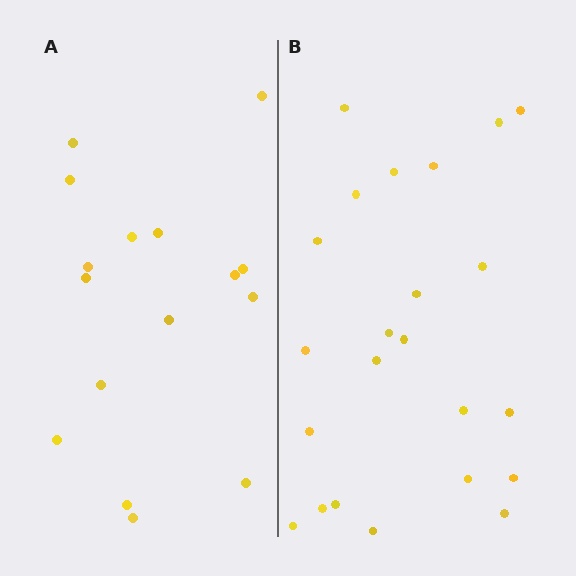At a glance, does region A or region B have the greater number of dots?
Region B (the right region) has more dots.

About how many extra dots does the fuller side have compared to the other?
Region B has roughly 8 or so more dots than region A.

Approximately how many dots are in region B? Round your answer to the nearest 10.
About 20 dots. (The exact count is 23, which rounds to 20.)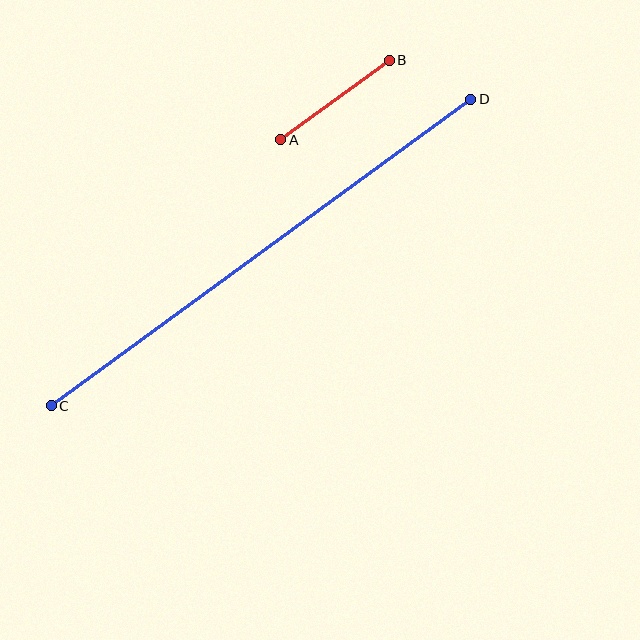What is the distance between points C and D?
The distance is approximately 519 pixels.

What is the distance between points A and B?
The distance is approximately 134 pixels.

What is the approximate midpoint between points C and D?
The midpoint is at approximately (261, 253) pixels.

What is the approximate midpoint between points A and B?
The midpoint is at approximately (335, 100) pixels.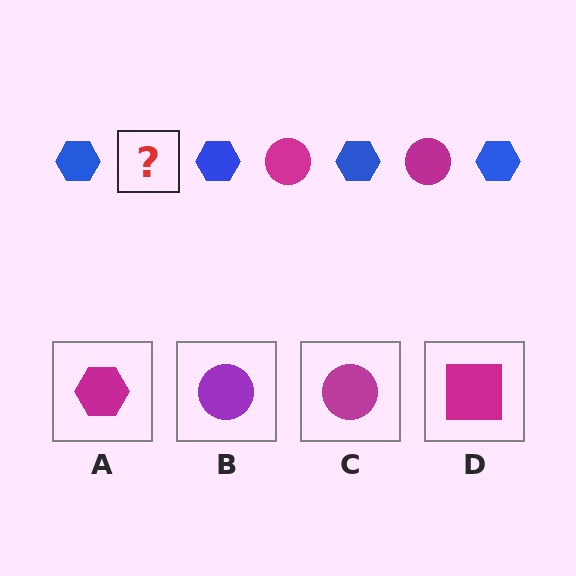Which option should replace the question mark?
Option C.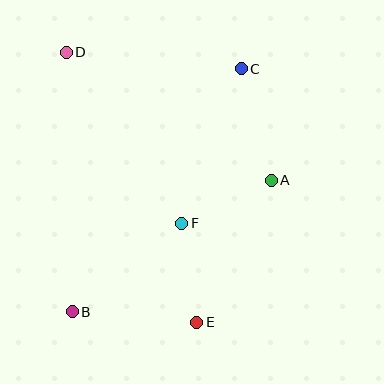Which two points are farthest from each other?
Points D and E are farthest from each other.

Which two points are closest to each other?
Points A and F are closest to each other.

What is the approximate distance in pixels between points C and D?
The distance between C and D is approximately 175 pixels.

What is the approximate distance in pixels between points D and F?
The distance between D and F is approximately 207 pixels.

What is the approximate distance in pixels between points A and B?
The distance between A and B is approximately 238 pixels.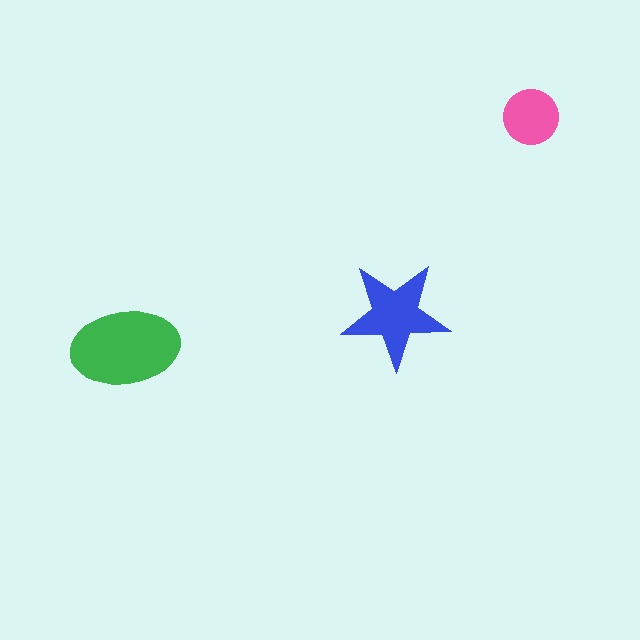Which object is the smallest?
The pink circle.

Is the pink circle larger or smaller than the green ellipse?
Smaller.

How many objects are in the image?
There are 3 objects in the image.